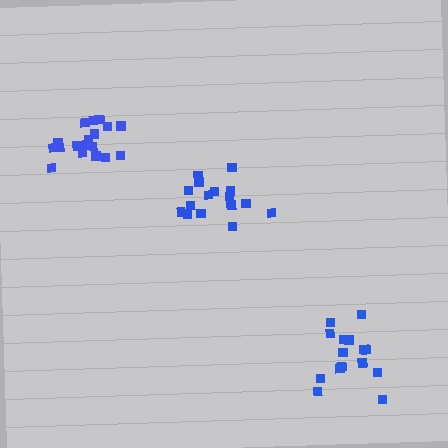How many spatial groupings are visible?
There are 3 spatial groupings.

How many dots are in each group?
Group 1: 16 dots, Group 2: 18 dots, Group 3: 16 dots (50 total).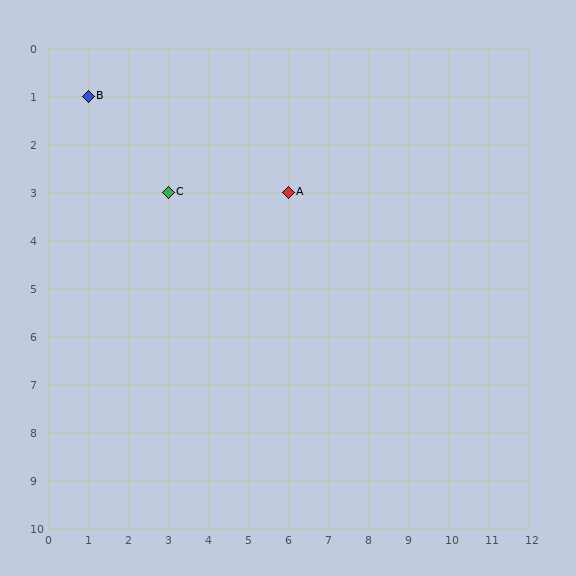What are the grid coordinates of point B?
Point B is at grid coordinates (1, 1).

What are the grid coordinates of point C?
Point C is at grid coordinates (3, 3).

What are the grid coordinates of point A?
Point A is at grid coordinates (6, 3).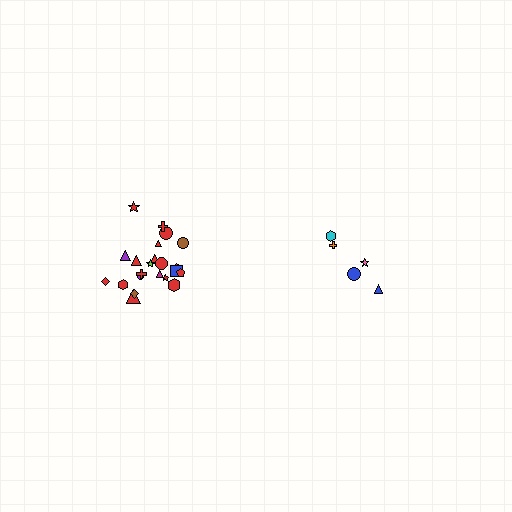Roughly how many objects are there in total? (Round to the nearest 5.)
Roughly 25 objects in total.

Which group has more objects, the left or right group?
The left group.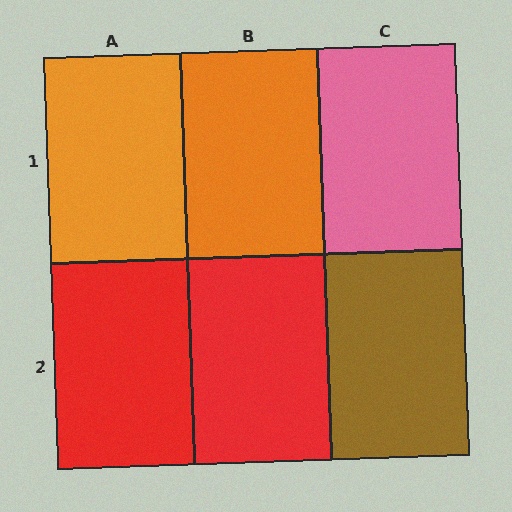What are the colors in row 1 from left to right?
Orange, orange, pink.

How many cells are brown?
1 cell is brown.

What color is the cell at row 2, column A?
Red.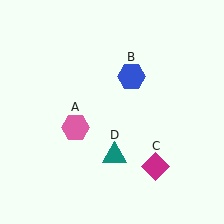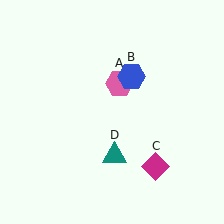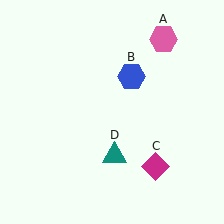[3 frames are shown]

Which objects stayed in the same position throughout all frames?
Blue hexagon (object B) and magenta diamond (object C) and teal triangle (object D) remained stationary.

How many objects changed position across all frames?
1 object changed position: pink hexagon (object A).